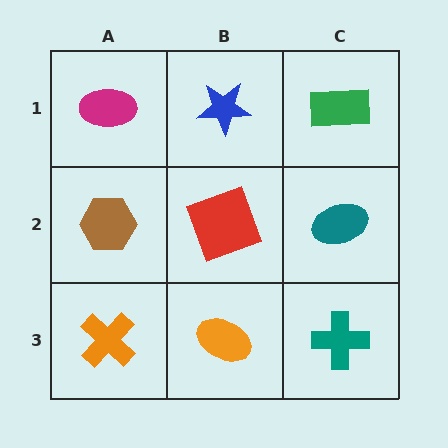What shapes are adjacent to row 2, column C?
A green rectangle (row 1, column C), a teal cross (row 3, column C), a red square (row 2, column B).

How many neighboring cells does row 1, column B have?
3.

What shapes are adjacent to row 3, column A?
A brown hexagon (row 2, column A), an orange ellipse (row 3, column B).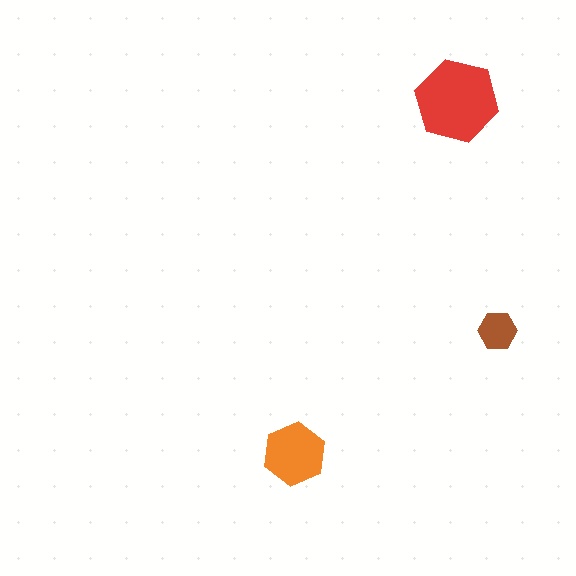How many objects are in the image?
There are 3 objects in the image.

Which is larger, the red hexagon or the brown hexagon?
The red one.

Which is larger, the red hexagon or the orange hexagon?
The red one.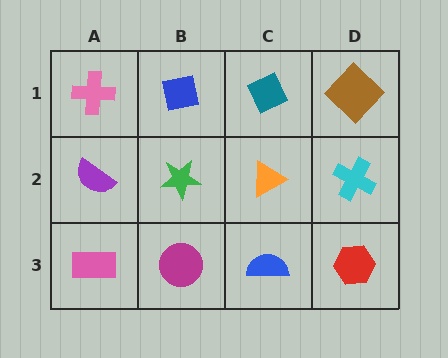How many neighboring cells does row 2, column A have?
3.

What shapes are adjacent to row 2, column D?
A brown diamond (row 1, column D), a red hexagon (row 3, column D), an orange triangle (row 2, column C).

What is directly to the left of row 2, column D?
An orange triangle.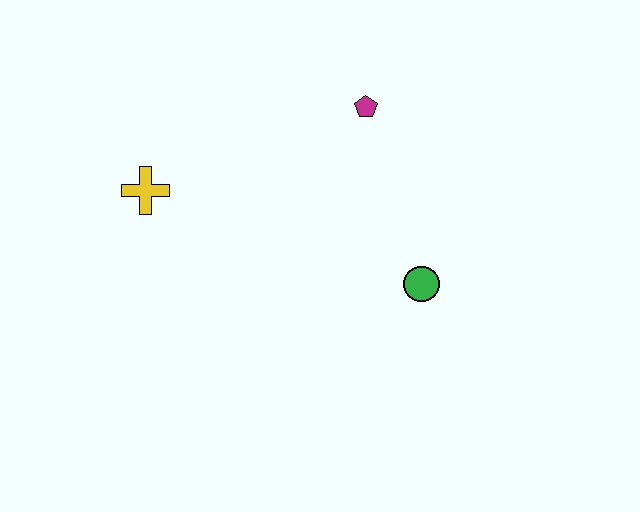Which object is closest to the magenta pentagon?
The green circle is closest to the magenta pentagon.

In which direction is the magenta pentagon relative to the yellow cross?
The magenta pentagon is to the right of the yellow cross.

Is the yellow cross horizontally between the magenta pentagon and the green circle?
No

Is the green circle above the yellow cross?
No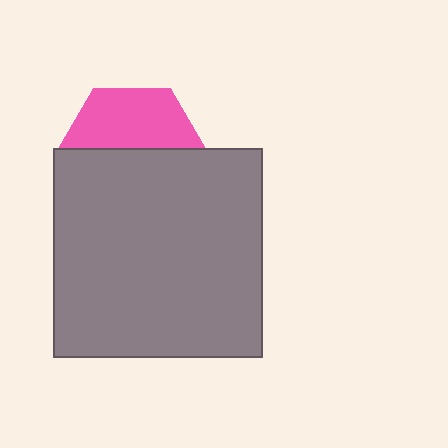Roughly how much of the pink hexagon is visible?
A small part of it is visible (roughly 42%).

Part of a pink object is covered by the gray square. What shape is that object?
It is a hexagon.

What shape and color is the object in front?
The object in front is a gray square.